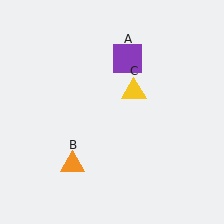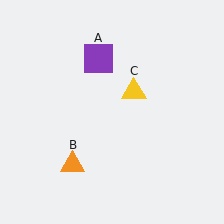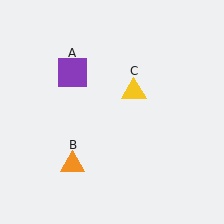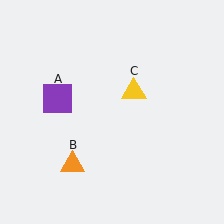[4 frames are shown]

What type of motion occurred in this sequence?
The purple square (object A) rotated counterclockwise around the center of the scene.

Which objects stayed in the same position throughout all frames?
Orange triangle (object B) and yellow triangle (object C) remained stationary.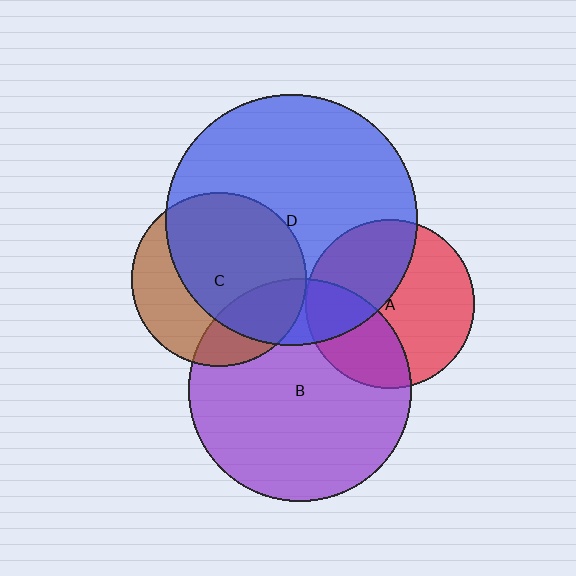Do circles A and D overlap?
Yes.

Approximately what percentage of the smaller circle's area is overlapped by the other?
Approximately 40%.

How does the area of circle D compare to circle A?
Approximately 2.2 times.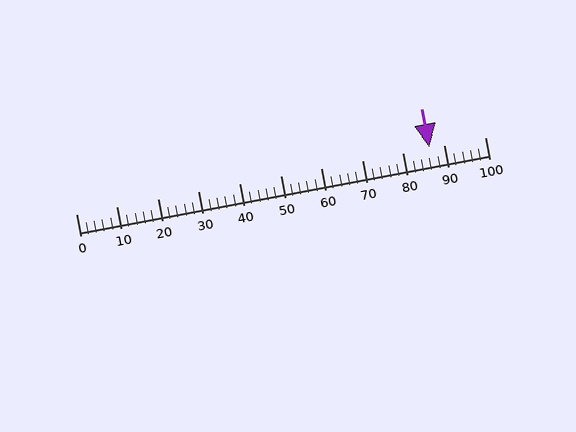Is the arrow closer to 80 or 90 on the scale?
The arrow is closer to 90.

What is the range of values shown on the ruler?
The ruler shows values from 0 to 100.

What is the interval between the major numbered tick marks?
The major tick marks are spaced 10 units apart.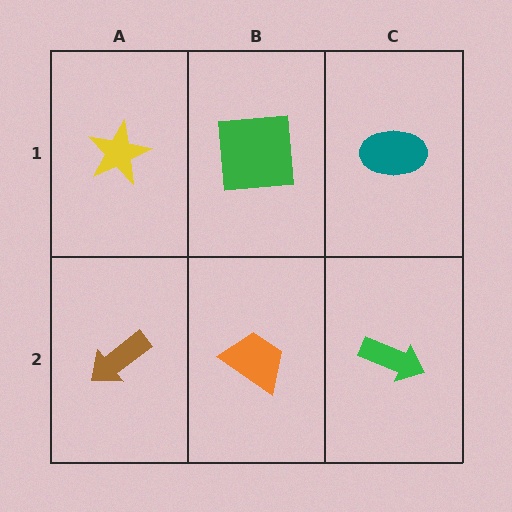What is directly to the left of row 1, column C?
A green square.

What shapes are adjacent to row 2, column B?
A green square (row 1, column B), a brown arrow (row 2, column A), a green arrow (row 2, column C).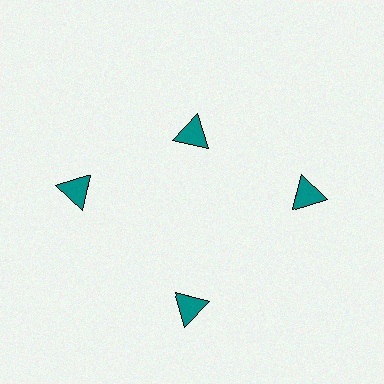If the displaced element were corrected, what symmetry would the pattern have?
It would have 4-fold rotational symmetry — the pattern would map onto itself every 90 degrees.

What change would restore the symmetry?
The symmetry would be restored by moving it outward, back onto the ring so that all 4 triangles sit at equal angles and equal distance from the center.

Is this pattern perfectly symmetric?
No. The 4 teal triangles are arranged in a ring, but one element near the 12 o'clock position is pulled inward toward the center, breaking the 4-fold rotational symmetry.